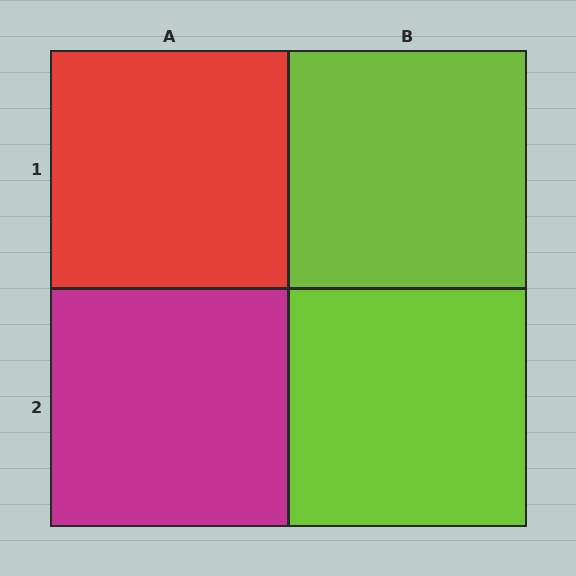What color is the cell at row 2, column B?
Lime.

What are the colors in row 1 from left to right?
Red, lime.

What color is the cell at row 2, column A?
Magenta.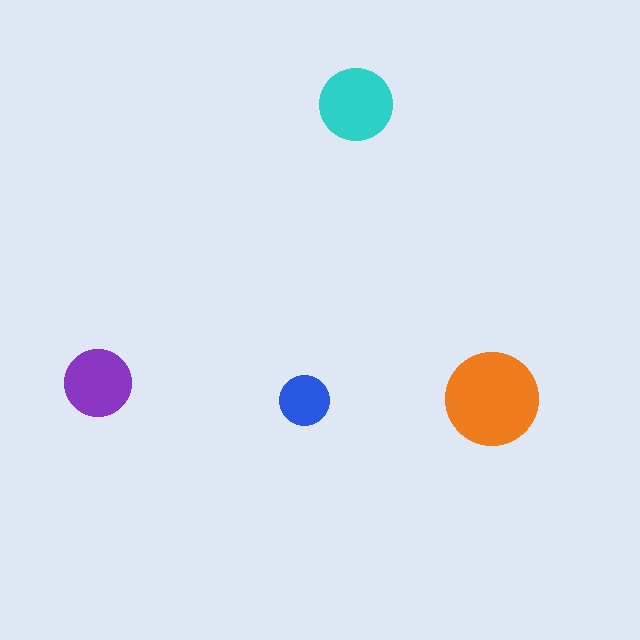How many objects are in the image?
There are 4 objects in the image.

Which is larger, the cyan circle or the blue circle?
The cyan one.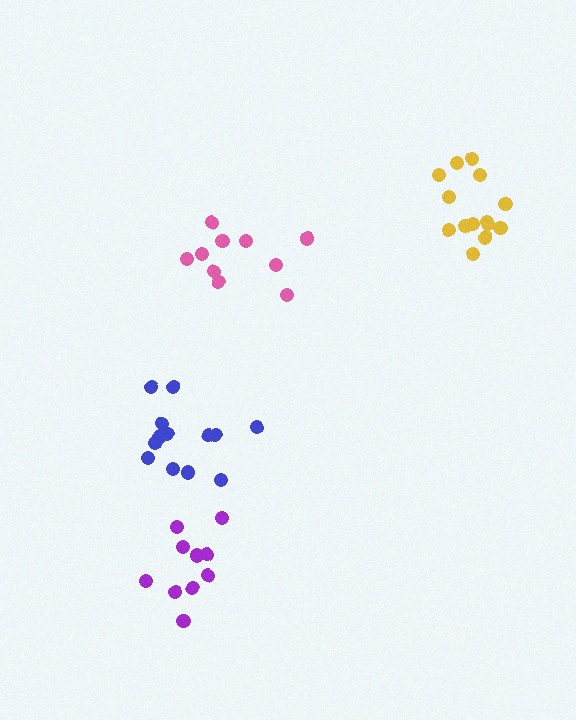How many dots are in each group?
Group 1: 13 dots, Group 2: 10 dots, Group 3: 10 dots, Group 4: 14 dots (47 total).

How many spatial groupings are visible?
There are 4 spatial groupings.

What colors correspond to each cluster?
The clusters are colored: blue, pink, purple, yellow.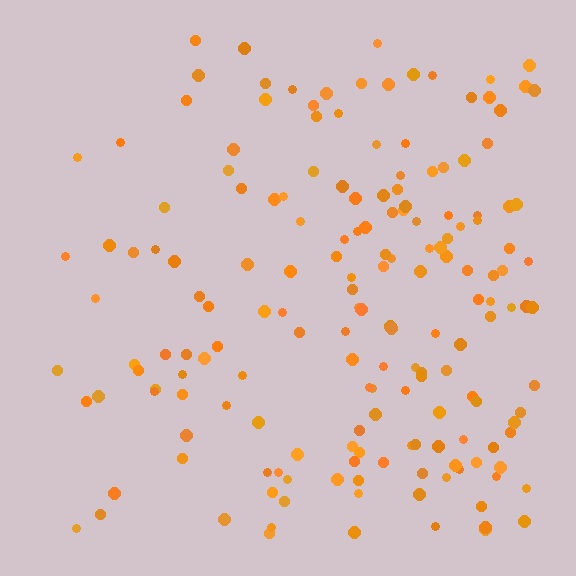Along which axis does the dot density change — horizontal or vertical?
Horizontal.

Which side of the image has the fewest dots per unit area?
The left.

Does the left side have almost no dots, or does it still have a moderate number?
Still a moderate number, just noticeably fewer than the right.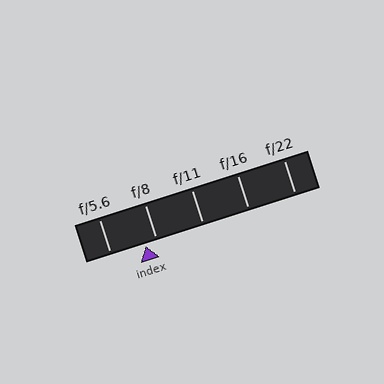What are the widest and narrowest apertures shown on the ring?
The widest aperture shown is f/5.6 and the narrowest is f/22.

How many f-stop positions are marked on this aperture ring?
There are 5 f-stop positions marked.